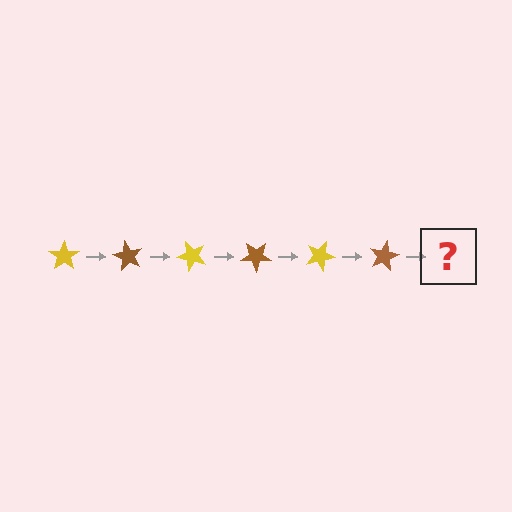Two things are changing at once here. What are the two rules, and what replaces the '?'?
The two rules are that it rotates 60 degrees each step and the color cycles through yellow and brown. The '?' should be a yellow star, rotated 360 degrees from the start.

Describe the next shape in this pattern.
It should be a yellow star, rotated 360 degrees from the start.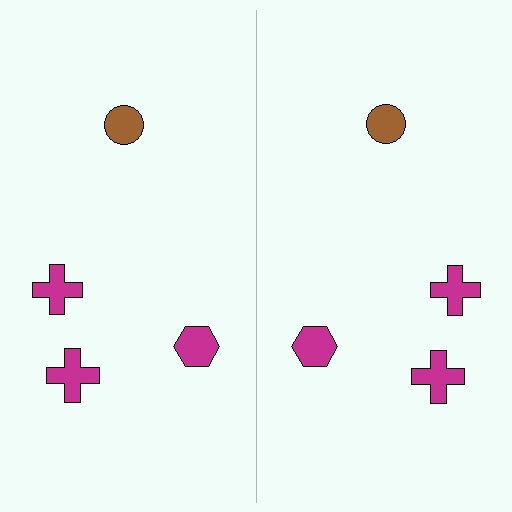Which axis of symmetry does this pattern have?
The pattern has a vertical axis of symmetry running through the center of the image.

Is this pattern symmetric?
Yes, this pattern has bilateral (reflection) symmetry.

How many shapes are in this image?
There are 8 shapes in this image.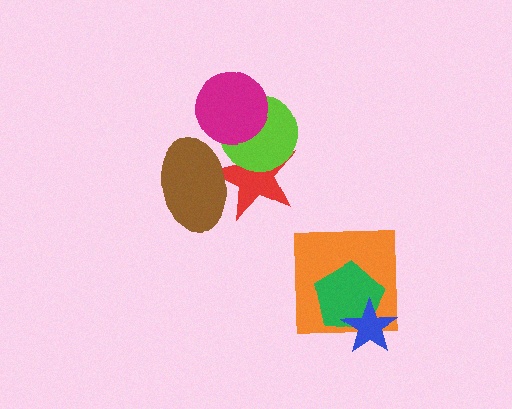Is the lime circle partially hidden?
Yes, it is partially covered by another shape.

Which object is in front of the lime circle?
The magenta circle is in front of the lime circle.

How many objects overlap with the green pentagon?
2 objects overlap with the green pentagon.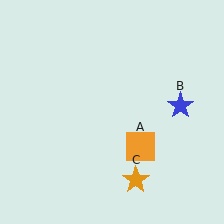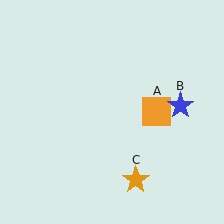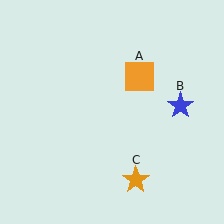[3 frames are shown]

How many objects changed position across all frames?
1 object changed position: orange square (object A).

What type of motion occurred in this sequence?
The orange square (object A) rotated counterclockwise around the center of the scene.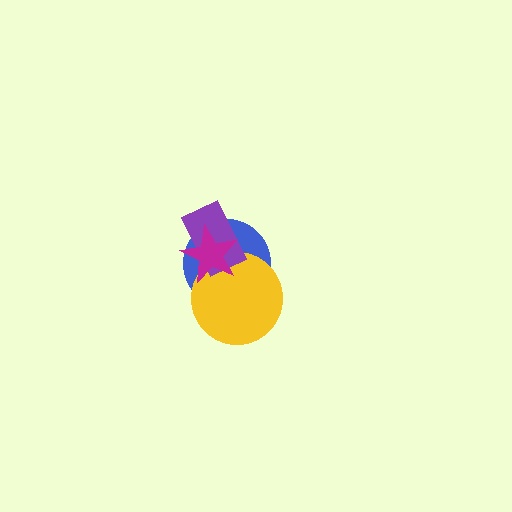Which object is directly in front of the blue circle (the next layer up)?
The yellow circle is directly in front of the blue circle.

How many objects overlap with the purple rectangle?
3 objects overlap with the purple rectangle.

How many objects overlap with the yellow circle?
3 objects overlap with the yellow circle.